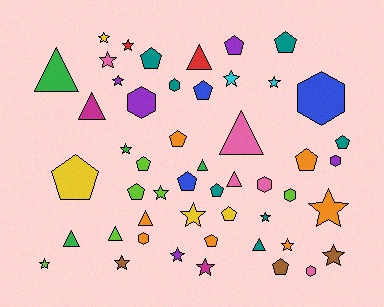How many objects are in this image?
There are 50 objects.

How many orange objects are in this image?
There are 7 orange objects.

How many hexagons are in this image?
There are 8 hexagons.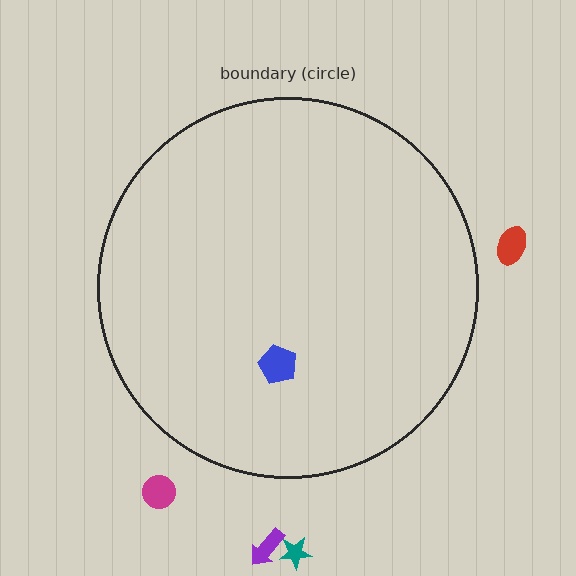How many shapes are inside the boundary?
1 inside, 4 outside.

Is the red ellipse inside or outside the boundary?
Outside.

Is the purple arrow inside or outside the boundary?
Outside.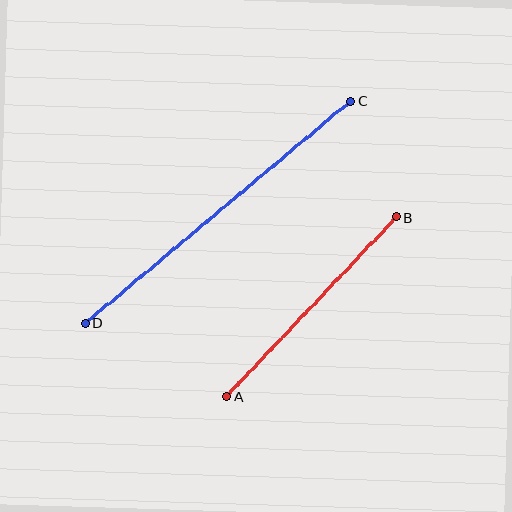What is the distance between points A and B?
The distance is approximately 247 pixels.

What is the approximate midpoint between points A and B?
The midpoint is at approximately (312, 307) pixels.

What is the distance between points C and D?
The distance is approximately 346 pixels.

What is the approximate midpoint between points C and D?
The midpoint is at approximately (218, 212) pixels.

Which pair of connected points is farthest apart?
Points C and D are farthest apart.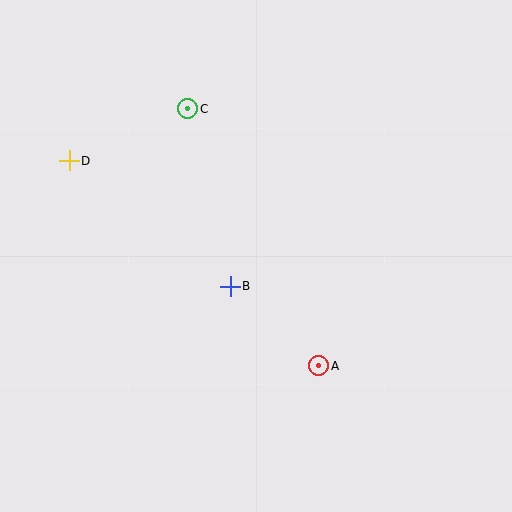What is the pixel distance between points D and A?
The distance between D and A is 323 pixels.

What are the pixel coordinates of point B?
Point B is at (230, 286).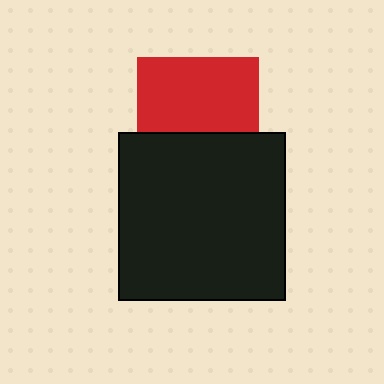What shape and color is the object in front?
The object in front is a black square.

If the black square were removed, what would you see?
You would see the complete red square.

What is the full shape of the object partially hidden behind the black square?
The partially hidden object is a red square.